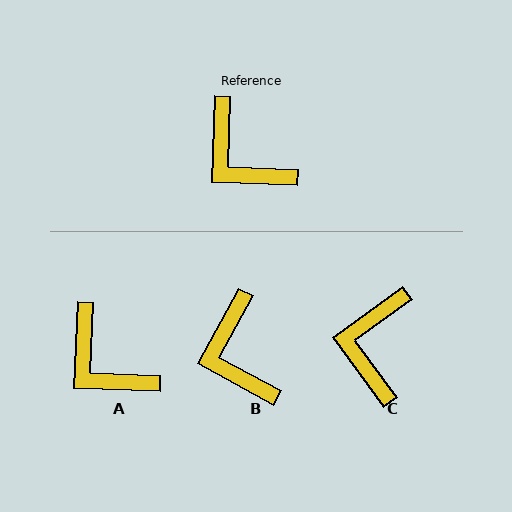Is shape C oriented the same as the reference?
No, it is off by about 52 degrees.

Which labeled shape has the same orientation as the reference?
A.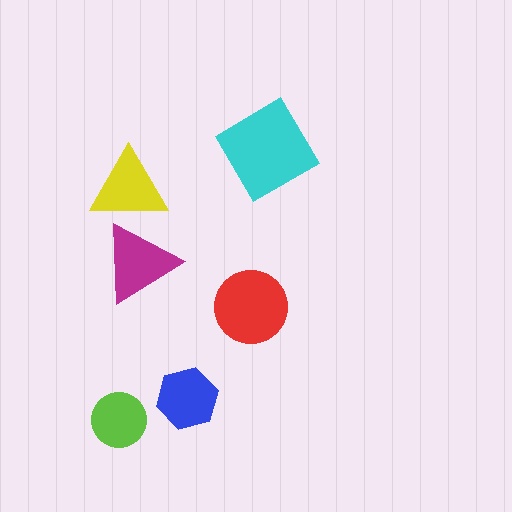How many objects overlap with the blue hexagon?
0 objects overlap with the blue hexagon.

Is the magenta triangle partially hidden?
Yes, it is partially covered by another shape.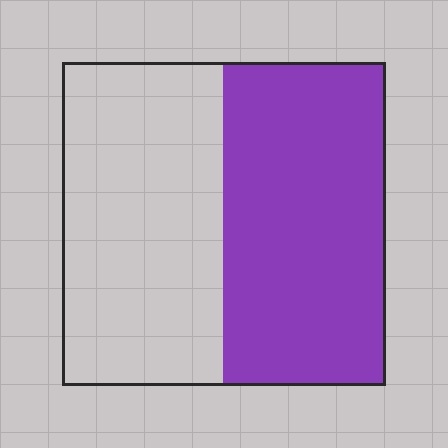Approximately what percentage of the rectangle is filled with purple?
Approximately 50%.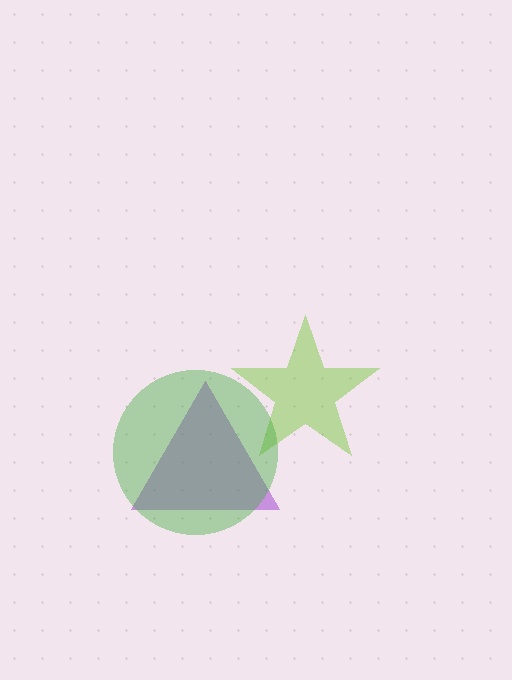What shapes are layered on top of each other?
The layered shapes are: a lime star, a purple triangle, a green circle.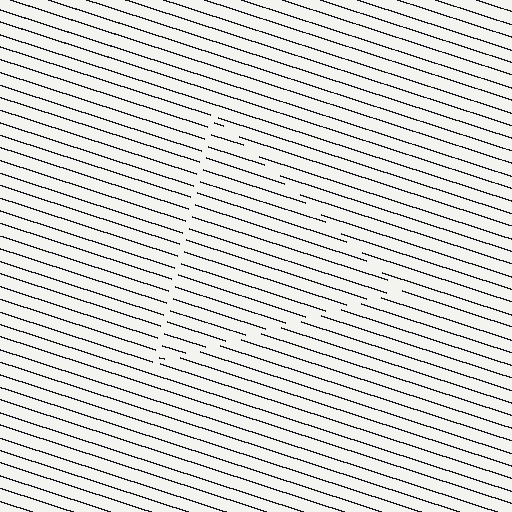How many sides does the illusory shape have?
3 sides — the line-ends trace a triangle.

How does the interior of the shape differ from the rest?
The interior of the shape contains the same grating, shifted by half a period — the contour is defined by the phase discontinuity where line-ends from the inner and outer gratings abut.